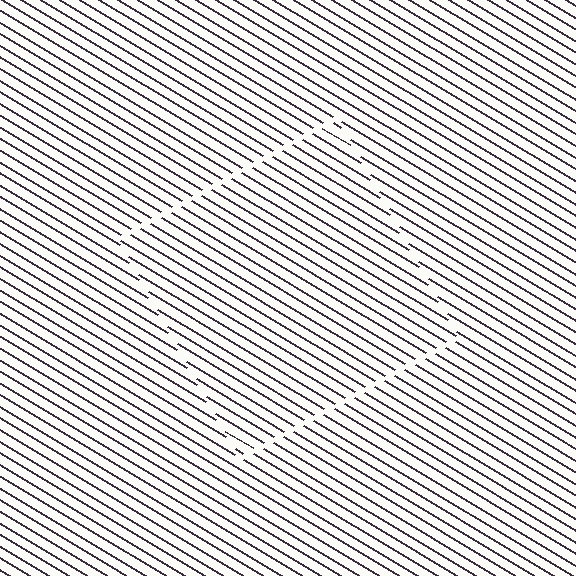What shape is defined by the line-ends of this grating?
An illusory square. The interior of the shape contains the same grating, shifted by half a period — the contour is defined by the phase discontinuity where line-ends from the inner and outer gratings abut.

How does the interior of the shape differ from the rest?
The interior of the shape contains the same grating, shifted by half a period — the contour is defined by the phase discontinuity where line-ends from the inner and outer gratings abut.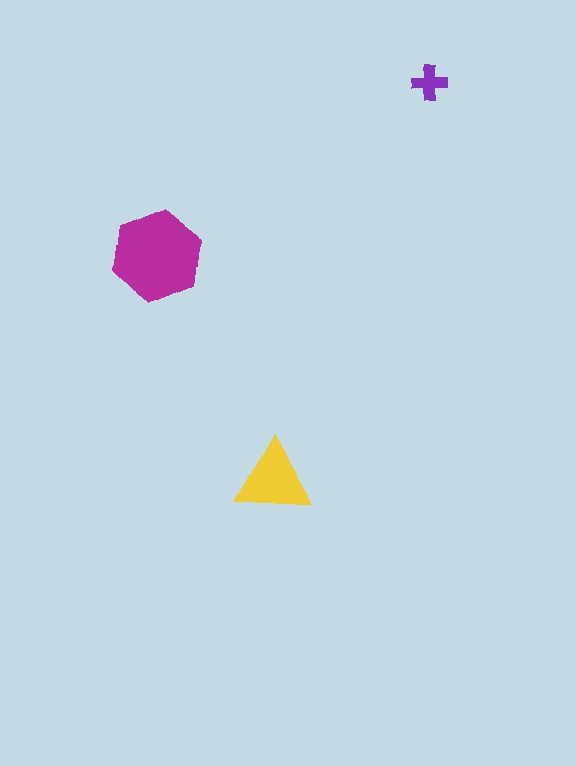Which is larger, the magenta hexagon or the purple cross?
The magenta hexagon.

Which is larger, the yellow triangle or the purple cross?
The yellow triangle.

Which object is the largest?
The magenta hexagon.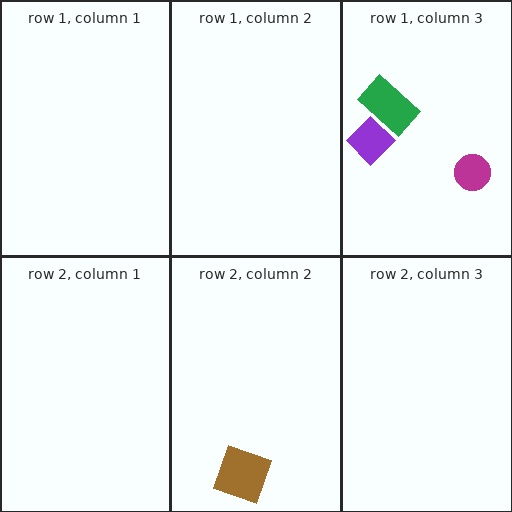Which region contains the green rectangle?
The row 1, column 3 region.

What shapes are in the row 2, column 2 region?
The brown square.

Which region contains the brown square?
The row 2, column 2 region.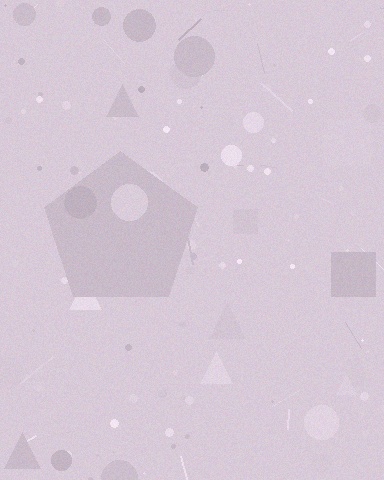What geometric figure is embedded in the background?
A pentagon is embedded in the background.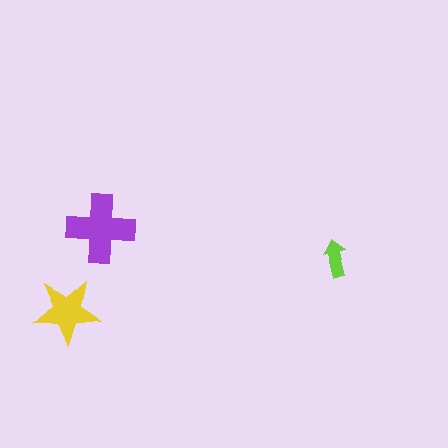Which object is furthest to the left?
The yellow star is leftmost.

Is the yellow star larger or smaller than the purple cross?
Smaller.